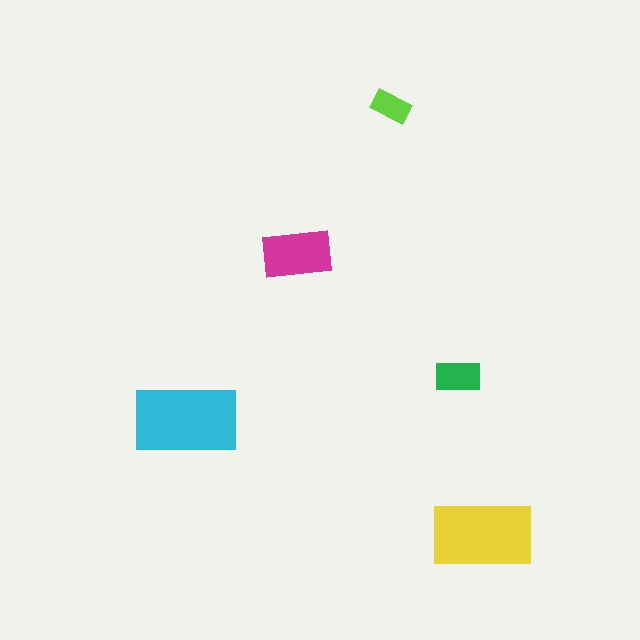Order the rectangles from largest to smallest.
the cyan one, the yellow one, the magenta one, the green one, the lime one.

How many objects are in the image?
There are 5 objects in the image.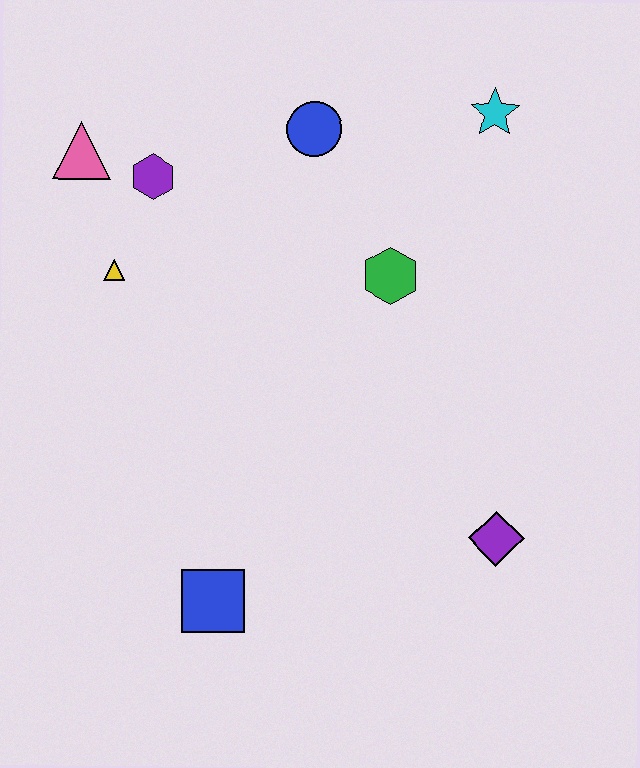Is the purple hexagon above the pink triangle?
No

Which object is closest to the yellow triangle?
The purple hexagon is closest to the yellow triangle.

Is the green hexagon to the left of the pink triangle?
No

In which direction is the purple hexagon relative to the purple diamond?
The purple hexagon is above the purple diamond.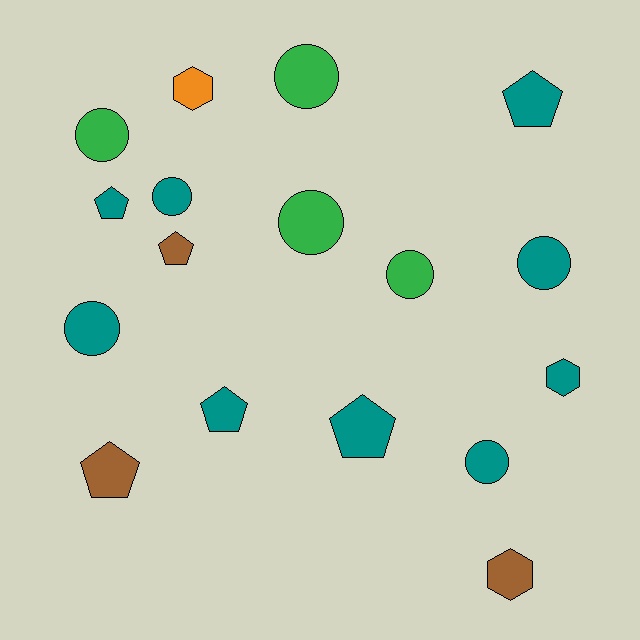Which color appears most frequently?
Teal, with 9 objects.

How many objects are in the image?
There are 17 objects.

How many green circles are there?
There are 4 green circles.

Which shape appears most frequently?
Circle, with 8 objects.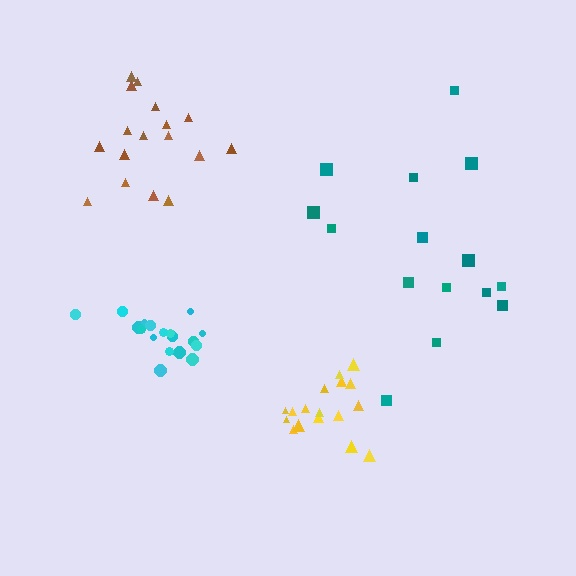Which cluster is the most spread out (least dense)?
Teal.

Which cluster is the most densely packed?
Yellow.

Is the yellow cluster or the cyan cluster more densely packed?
Yellow.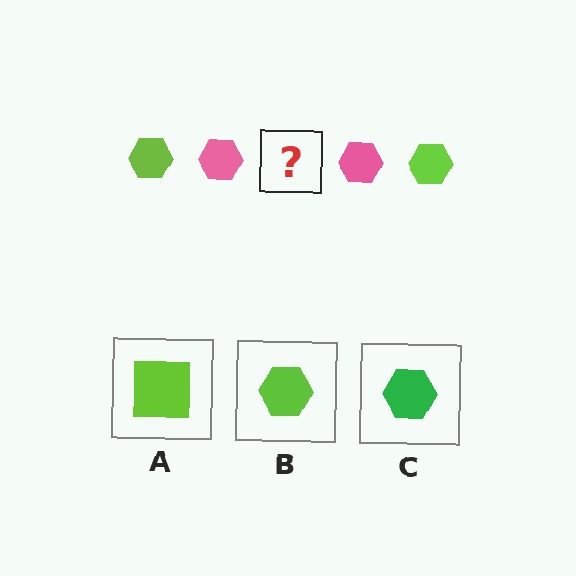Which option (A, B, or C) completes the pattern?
B.